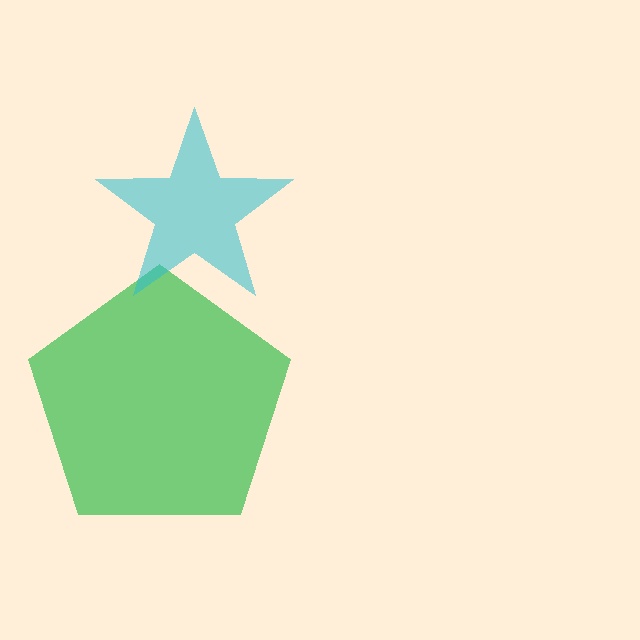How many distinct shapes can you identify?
There are 2 distinct shapes: a green pentagon, a cyan star.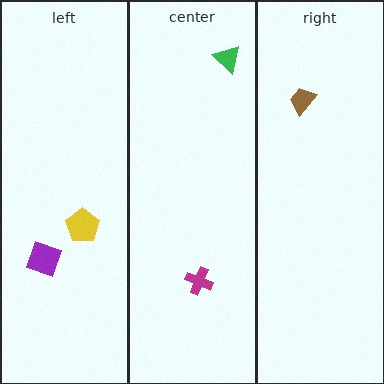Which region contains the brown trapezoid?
The right region.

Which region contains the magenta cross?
The center region.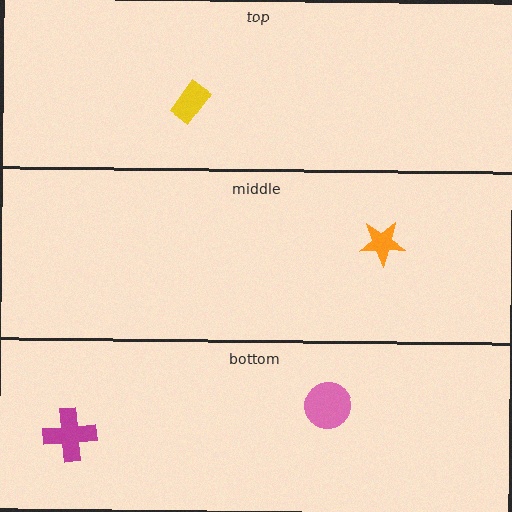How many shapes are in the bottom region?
2.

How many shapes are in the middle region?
1.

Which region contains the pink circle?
The bottom region.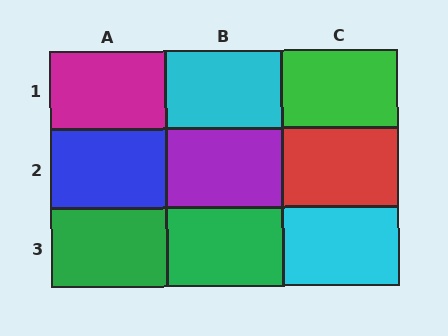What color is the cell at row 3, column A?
Green.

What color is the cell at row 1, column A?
Magenta.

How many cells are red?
1 cell is red.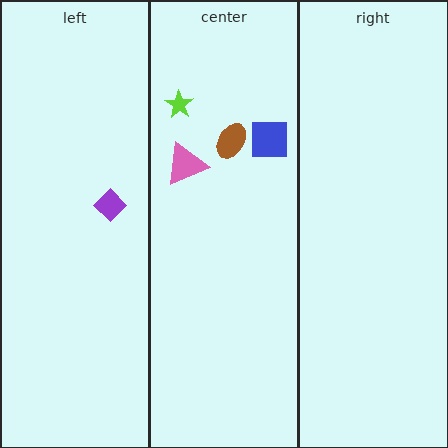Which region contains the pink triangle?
The center region.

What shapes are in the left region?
The purple diamond.